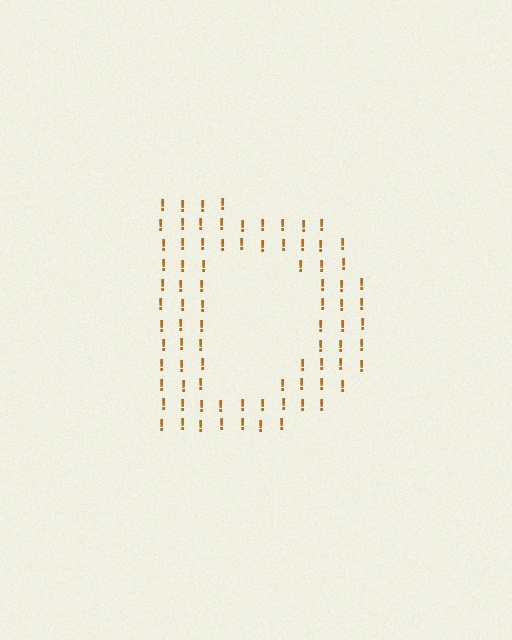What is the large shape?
The large shape is the letter D.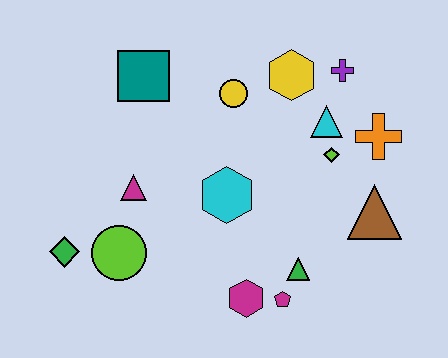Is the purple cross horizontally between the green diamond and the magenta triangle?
No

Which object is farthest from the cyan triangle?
The green diamond is farthest from the cyan triangle.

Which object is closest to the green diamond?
The lime circle is closest to the green diamond.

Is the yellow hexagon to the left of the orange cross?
Yes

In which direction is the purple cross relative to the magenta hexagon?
The purple cross is above the magenta hexagon.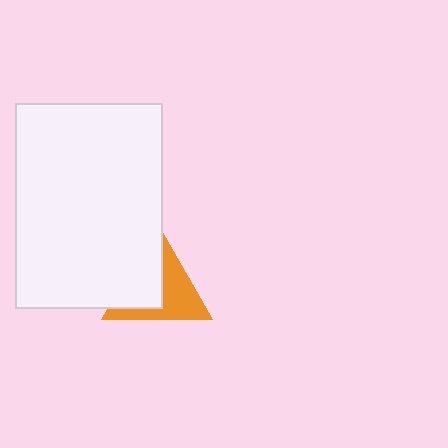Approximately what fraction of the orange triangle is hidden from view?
Roughly 50% of the orange triangle is hidden behind the white rectangle.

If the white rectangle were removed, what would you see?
You would see the complete orange triangle.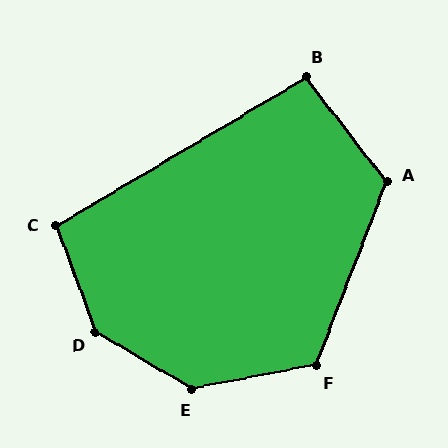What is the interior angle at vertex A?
Approximately 121 degrees (obtuse).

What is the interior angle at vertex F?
Approximately 122 degrees (obtuse).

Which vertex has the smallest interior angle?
B, at approximately 97 degrees.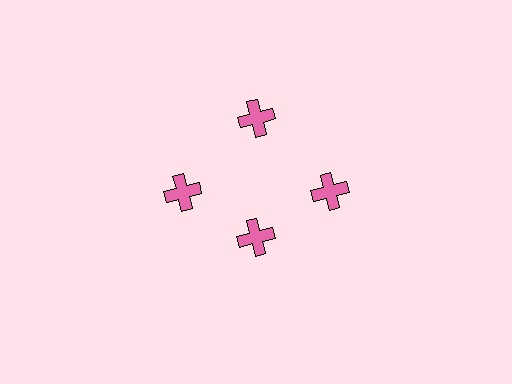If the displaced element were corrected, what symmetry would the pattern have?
It would have 4-fold rotational symmetry — the pattern would map onto itself every 90 degrees.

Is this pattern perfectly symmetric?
No. The 4 pink crosses are arranged in a ring, but one element near the 6 o'clock position is pulled inward toward the center, breaking the 4-fold rotational symmetry.